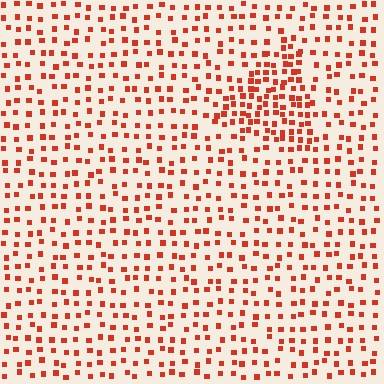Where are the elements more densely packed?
The elements are more densely packed inside the triangle boundary.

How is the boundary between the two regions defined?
The boundary is defined by a change in element density (approximately 2.0x ratio). All elements are the same color, size, and shape.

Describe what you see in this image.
The image contains small red elements arranged at two different densities. A triangle-shaped region is visible where the elements are more densely packed than the surrounding area.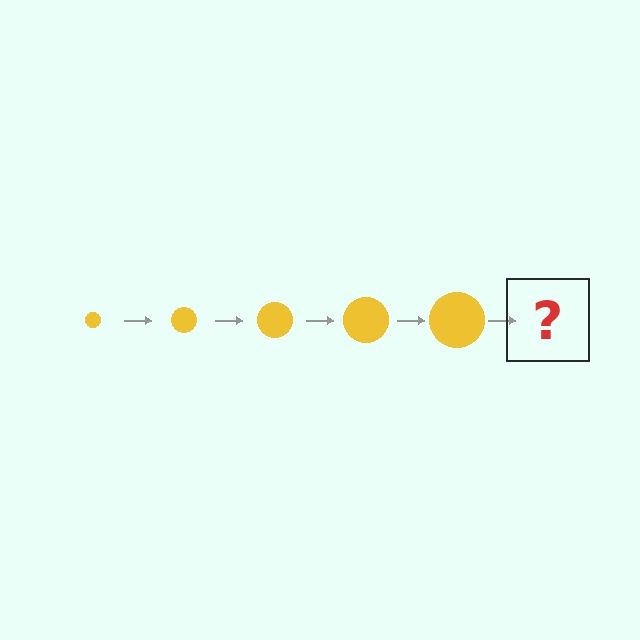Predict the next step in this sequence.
The next step is a yellow circle, larger than the previous one.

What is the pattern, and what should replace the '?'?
The pattern is that the circle gets progressively larger each step. The '?' should be a yellow circle, larger than the previous one.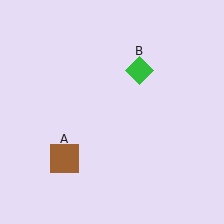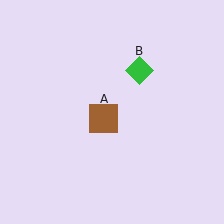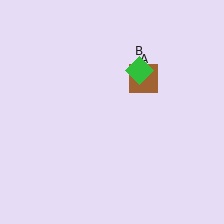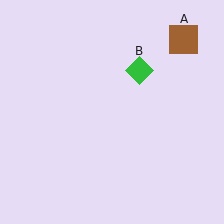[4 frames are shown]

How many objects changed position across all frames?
1 object changed position: brown square (object A).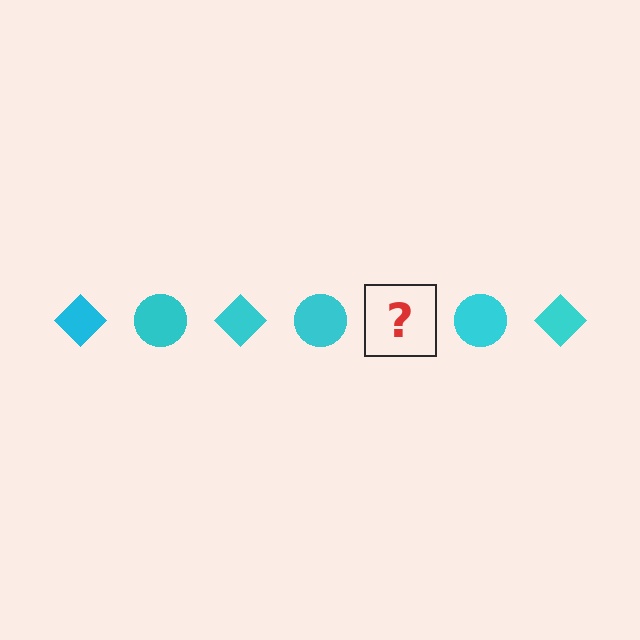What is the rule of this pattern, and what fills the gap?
The rule is that the pattern cycles through diamond, circle shapes in cyan. The gap should be filled with a cyan diamond.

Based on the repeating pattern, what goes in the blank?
The blank should be a cyan diamond.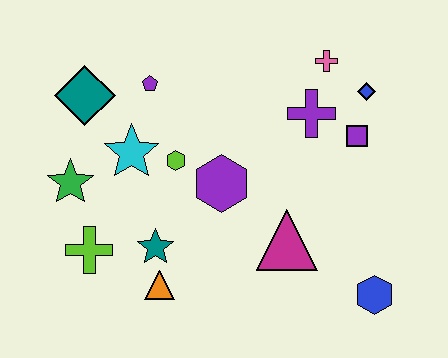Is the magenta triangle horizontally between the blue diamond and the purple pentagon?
Yes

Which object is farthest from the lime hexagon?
The blue hexagon is farthest from the lime hexagon.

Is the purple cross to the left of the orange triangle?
No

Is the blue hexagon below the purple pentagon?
Yes